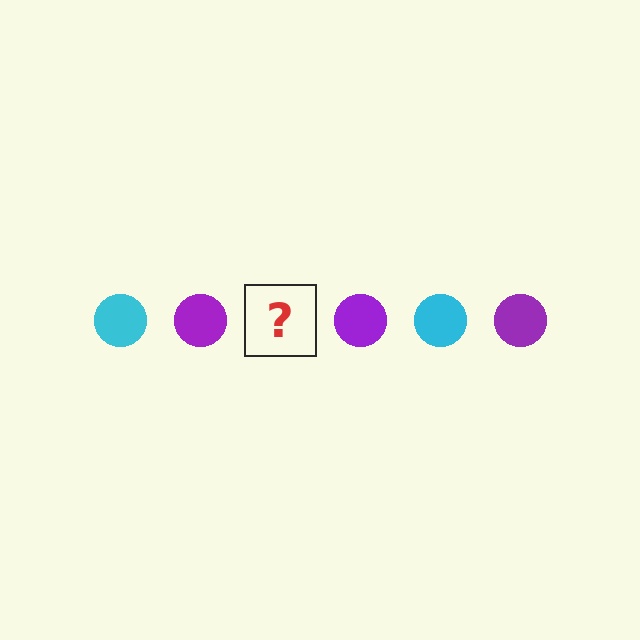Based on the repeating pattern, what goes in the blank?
The blank should be a cyan circle.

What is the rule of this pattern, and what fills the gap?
The rule is that the pattern cycles through cyan, purple circles. The gap should be filled with a cyan circle.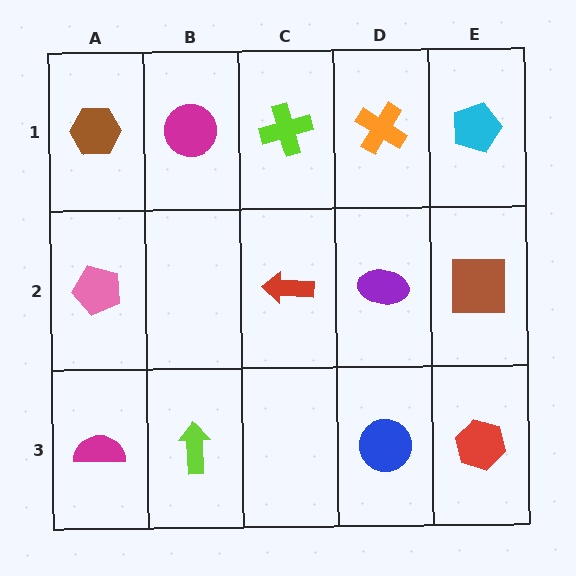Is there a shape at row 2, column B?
No, that cell is empty.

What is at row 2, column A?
A pink pentagon.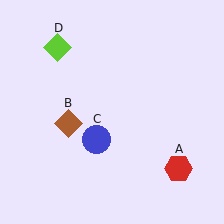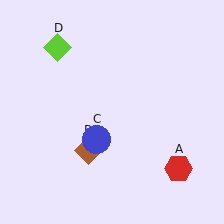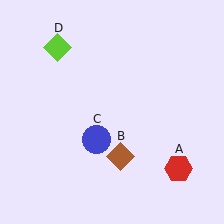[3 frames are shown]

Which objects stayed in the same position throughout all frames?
Red hexagon (object A) and blue circle (object C) and lime diamond (object D) remained stationary.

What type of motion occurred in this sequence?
The brown diamond (object B) rotated counterclockwise around the center of the scene.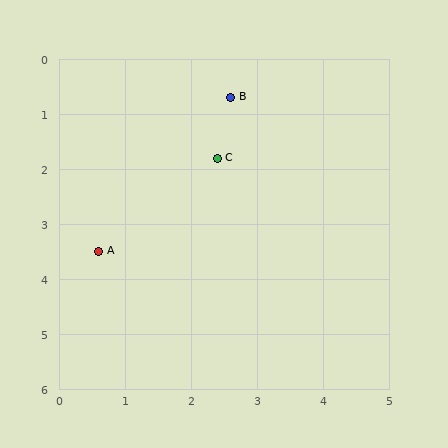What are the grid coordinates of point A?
Point A is at approximately (0.6, 3.5).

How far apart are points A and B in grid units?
Points A and B are about 3.4 grid units apart.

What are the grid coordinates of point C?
Point C is at approximately (2.4, 1.8).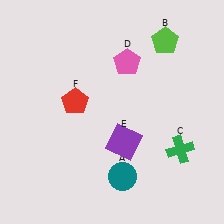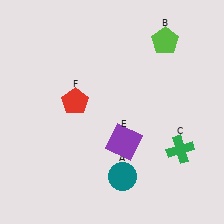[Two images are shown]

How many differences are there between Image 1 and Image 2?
There is 1 difference between the two images.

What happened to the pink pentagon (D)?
The pink pentagon (D) was removed in Image 2. It was in the top-right area of Image 1.